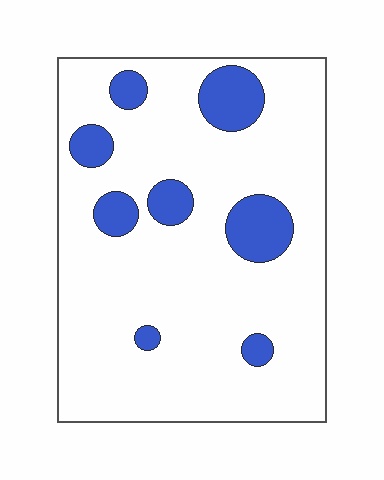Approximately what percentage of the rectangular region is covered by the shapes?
Approximately 15%.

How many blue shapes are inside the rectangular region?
8.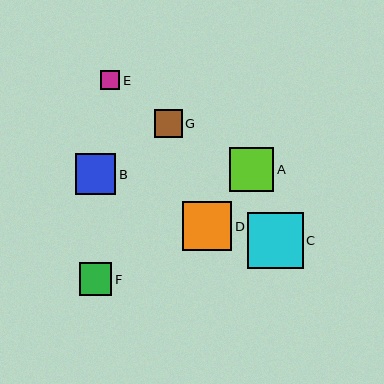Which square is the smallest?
Square E is the smallest with a size of approximately 19 pixels.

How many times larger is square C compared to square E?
Square C is approximately 2.9 times the size of square E.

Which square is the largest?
Square C is the largest with a size of approximately 55 pixels.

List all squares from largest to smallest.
From largest to smallest: C, D, A, B, F, G, E.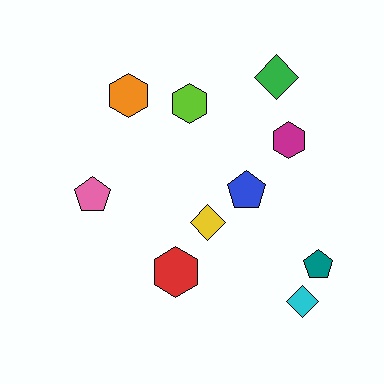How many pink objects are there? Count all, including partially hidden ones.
There is 1 pink object.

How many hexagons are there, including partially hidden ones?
There are 4 hexagons.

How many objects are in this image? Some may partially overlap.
There are 10 objects.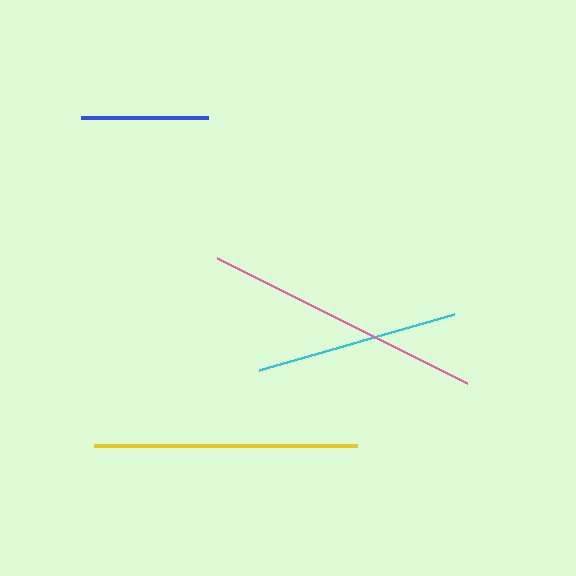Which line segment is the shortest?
The blue line is the shortest at approximately 127 pixels.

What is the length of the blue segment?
The blue segment is approximately 127 pixels long.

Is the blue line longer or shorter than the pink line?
The pink line is longer than the blue line.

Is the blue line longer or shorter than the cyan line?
The cyan line is longer than the blue line.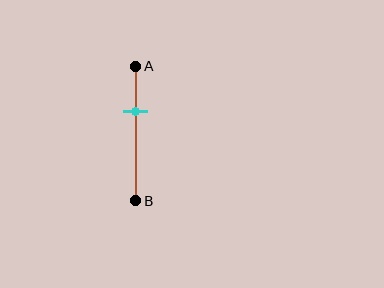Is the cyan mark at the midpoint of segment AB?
No, the mark is at about 35% from A, not at the 50% midpoint.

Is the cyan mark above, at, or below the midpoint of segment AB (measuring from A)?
The cyan mark is above the midpoint of segment AB.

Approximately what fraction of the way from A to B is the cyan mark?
The cyan mark is approximately 35% of the way from A to B.